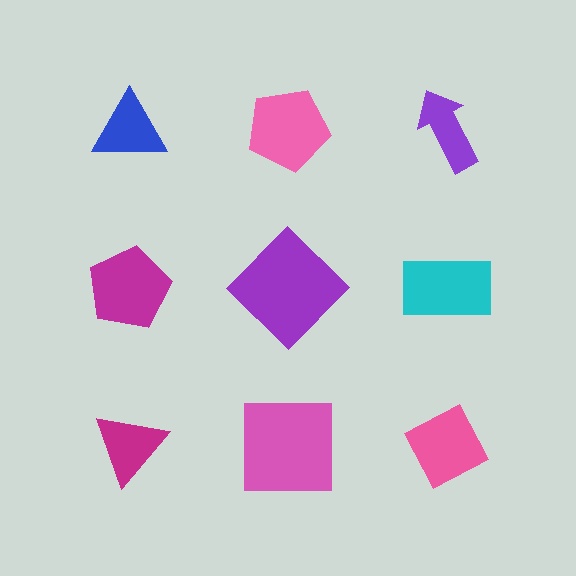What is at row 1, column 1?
A blue triangle.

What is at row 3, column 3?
A pink diamond.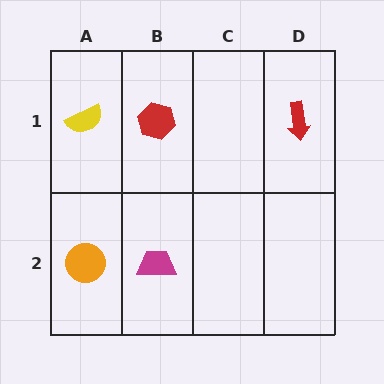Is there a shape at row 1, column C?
No, that cell is empty.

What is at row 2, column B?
A magenta trapezoid.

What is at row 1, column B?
A red hexagon.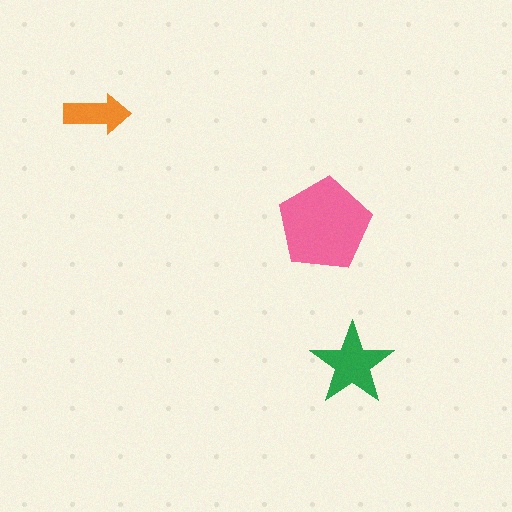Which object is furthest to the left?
The orange arrow is leftmost.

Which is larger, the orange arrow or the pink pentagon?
The pink pentagon.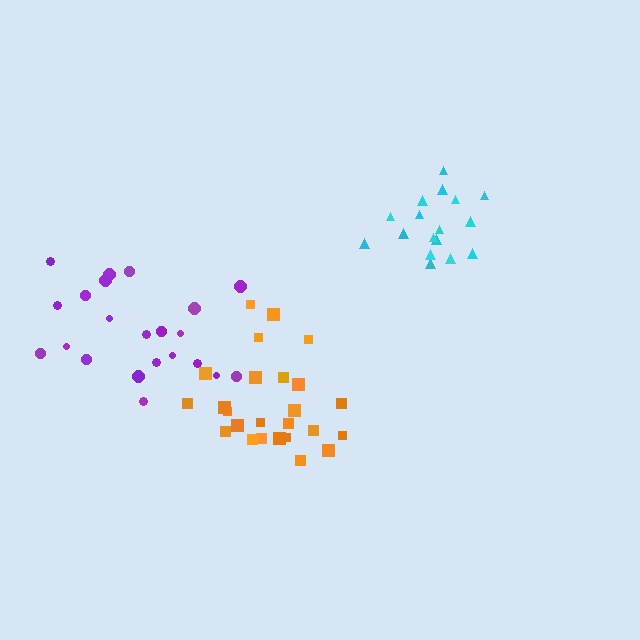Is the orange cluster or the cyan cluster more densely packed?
Cyan.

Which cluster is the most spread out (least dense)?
Purple.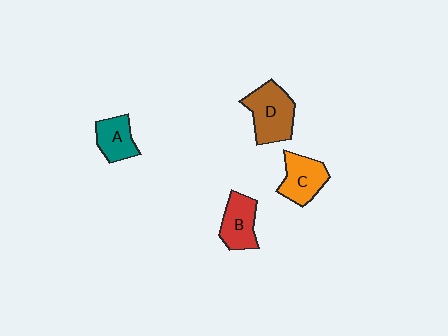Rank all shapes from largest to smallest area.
From largest to smallest: D (brown), C (orange), B (red), A (teal).